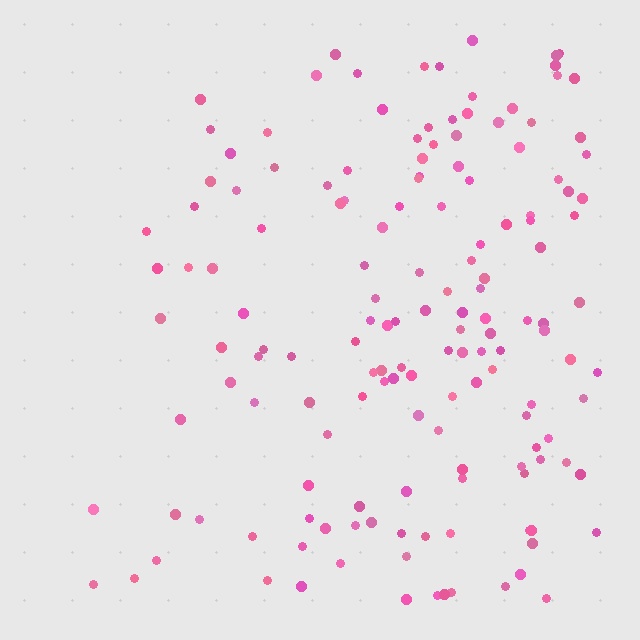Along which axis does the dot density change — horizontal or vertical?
Horizontal.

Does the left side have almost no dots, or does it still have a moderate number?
Still a moderate number, just noticeably fewer than the right.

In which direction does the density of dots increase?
From left to right, with the right side densest.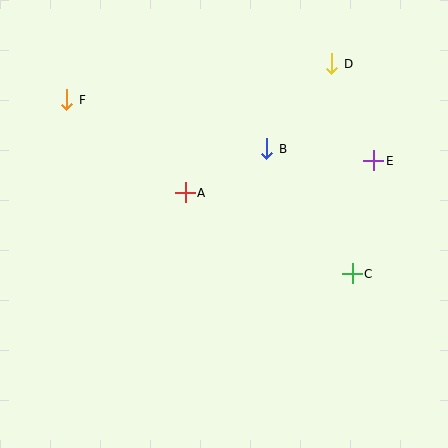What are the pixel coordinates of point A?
Point A is at (185, 193).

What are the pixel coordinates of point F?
Point F is at (67, 100).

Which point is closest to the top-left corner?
Point F is closest to the top-left corner.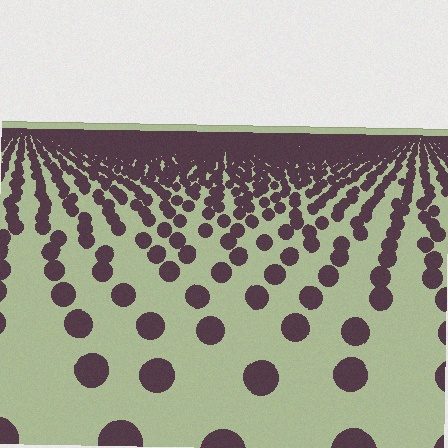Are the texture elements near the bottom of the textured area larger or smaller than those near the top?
Larger. Near the bottom, elements are closer to the viewer and appear at a bigger on-screen size.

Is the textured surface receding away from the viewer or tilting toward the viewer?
The surface is receding away from the viewer. Texture elements get smaller and denser toward the top.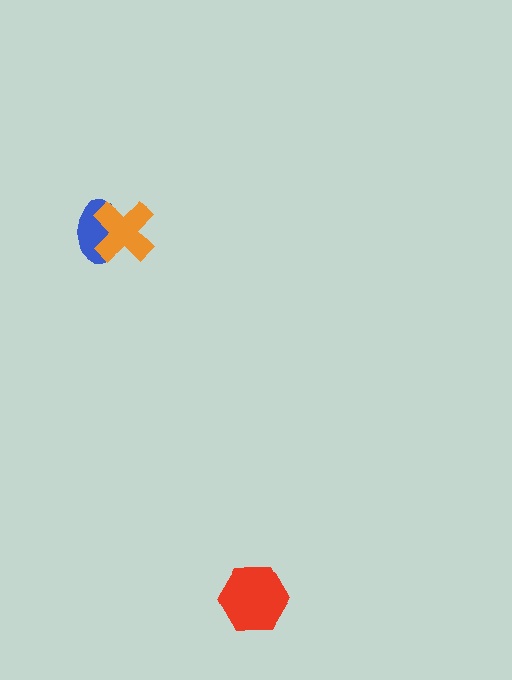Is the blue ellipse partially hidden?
Yes, it is partially covered by another shape.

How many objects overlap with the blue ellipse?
1 object overlaps with the blue ellipse.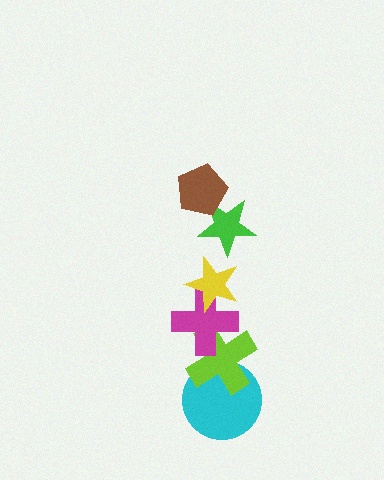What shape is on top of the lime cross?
The magenta cross is on top of the lime cross.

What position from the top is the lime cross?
The lime cross is 5th from the top.